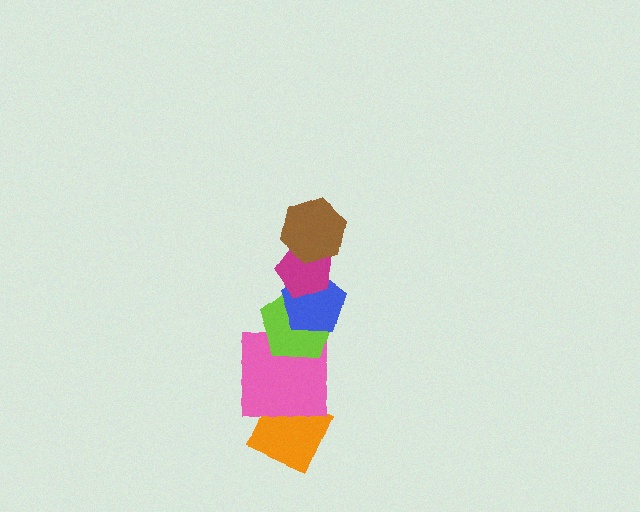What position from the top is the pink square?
The pink square is 5th from the top.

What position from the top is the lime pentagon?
The lime pentagon is 4th from the top.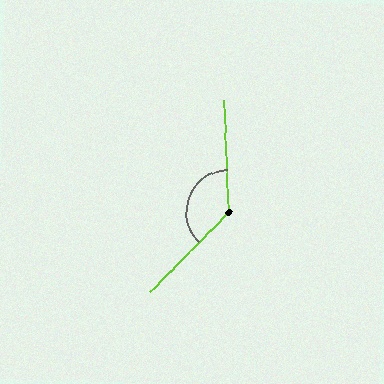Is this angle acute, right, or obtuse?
It is obtuse.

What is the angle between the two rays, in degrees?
Approximately 133 degrees.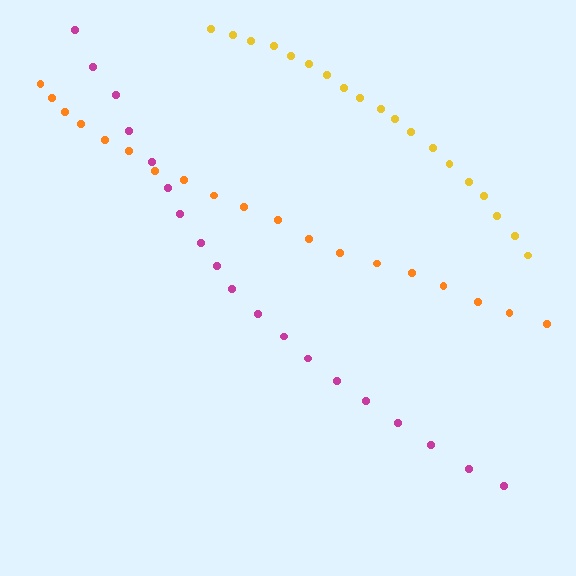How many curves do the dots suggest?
There are 3 distinct paths.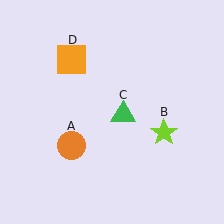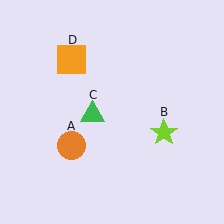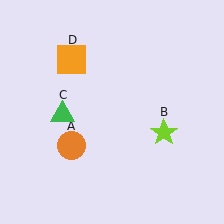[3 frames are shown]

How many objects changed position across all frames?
1 object changed position: green triangle (object C).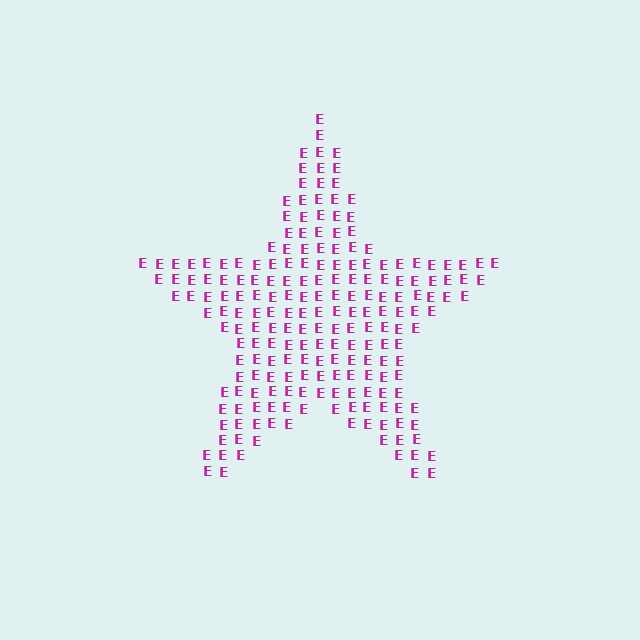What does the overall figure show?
The overall figure shows a star.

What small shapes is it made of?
It is made of small letter E's.